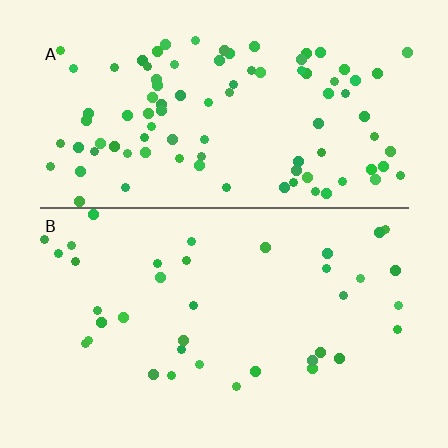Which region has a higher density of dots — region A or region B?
A (the top).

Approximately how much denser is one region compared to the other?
Approximately 2.6× — region A over region B.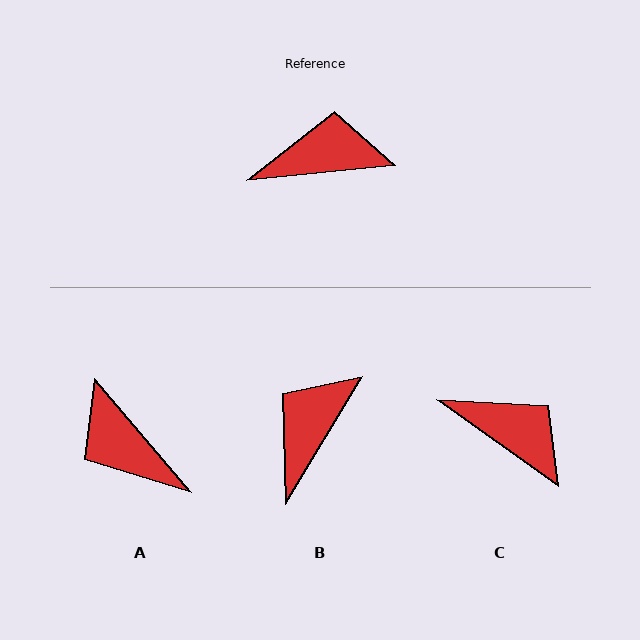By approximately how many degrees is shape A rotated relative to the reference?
Approximately 124 degrees counter-clockwise.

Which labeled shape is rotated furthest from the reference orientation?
A, about 124 degrees away.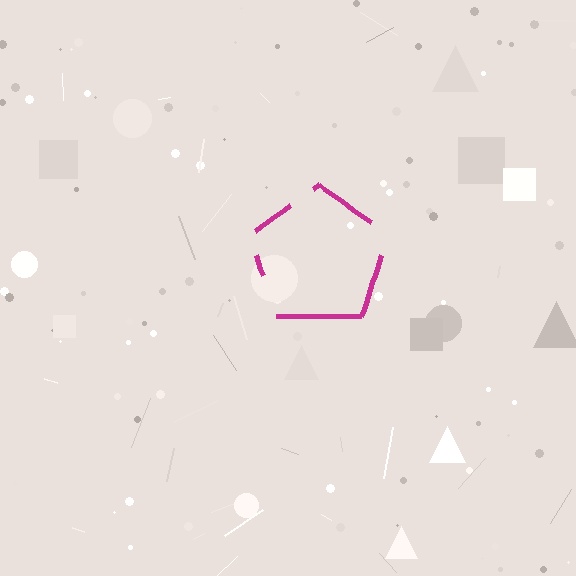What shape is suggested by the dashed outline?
The dashed outline suggests a pentagon.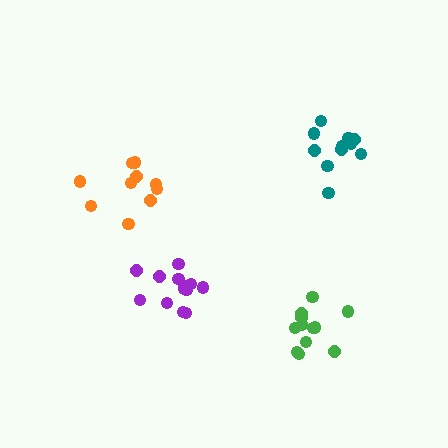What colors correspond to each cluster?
The clusters are colored: teal, purple, orange, green.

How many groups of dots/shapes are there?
There are 4 groups.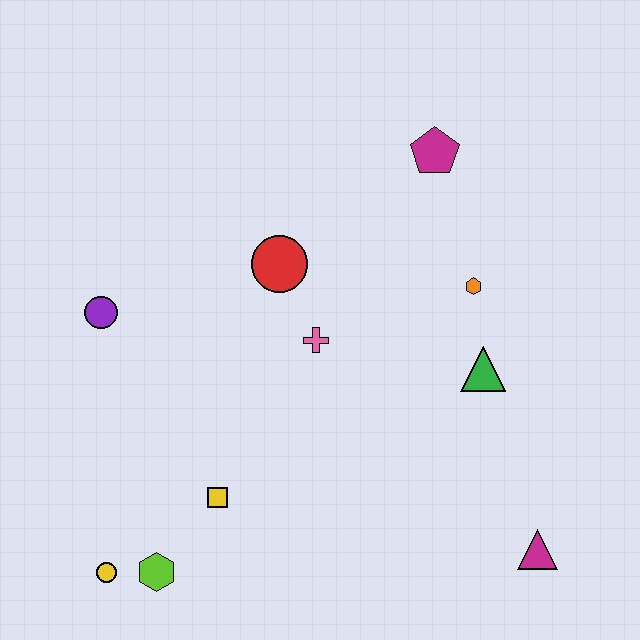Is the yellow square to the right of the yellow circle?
Yes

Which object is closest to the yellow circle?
The lime hexagon is closest to the yellow circle.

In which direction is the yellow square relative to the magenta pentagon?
The yellow square is below the magenta pentagon.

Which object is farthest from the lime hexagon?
The magenta pentagon is farthest from the lime hexagon.